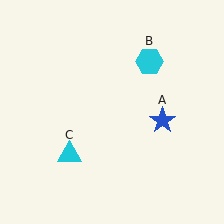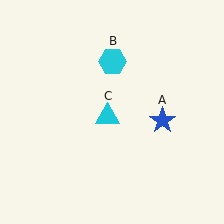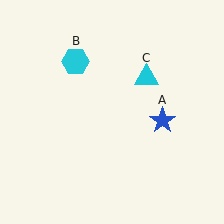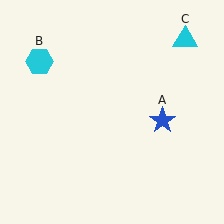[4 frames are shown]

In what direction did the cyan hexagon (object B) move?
The cyan hexagon (object B) moved left.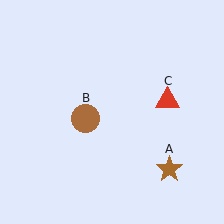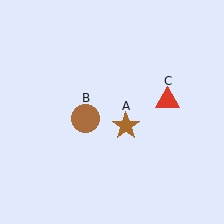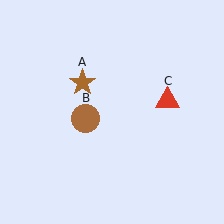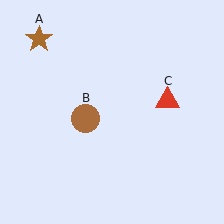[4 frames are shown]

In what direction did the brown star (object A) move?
The brown star (object A) moved up and to the left.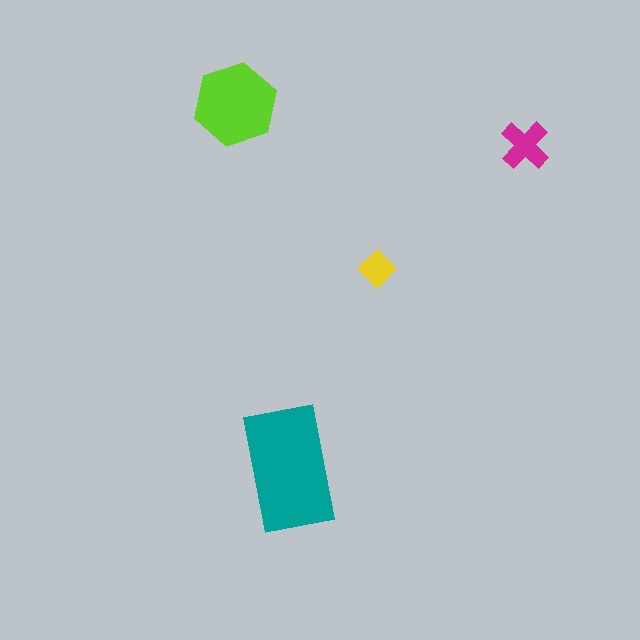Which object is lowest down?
The teal rectangle is bottommost.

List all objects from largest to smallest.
The teal rectangle, the lime hexagon, the magenta cross, the yellow diamond.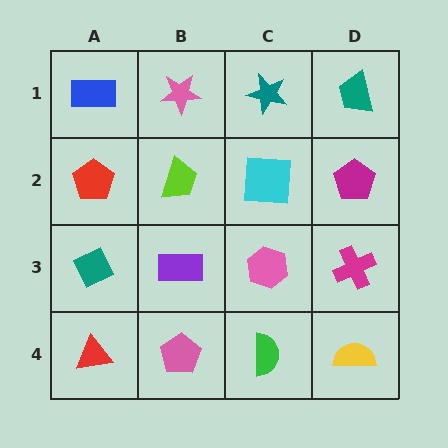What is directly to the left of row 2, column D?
A cyan square.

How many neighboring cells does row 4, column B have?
3.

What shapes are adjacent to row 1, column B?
A lime trapezoid (row 2, column B), a blue rectangle (row 1, column A), a teal star (row 1, column C).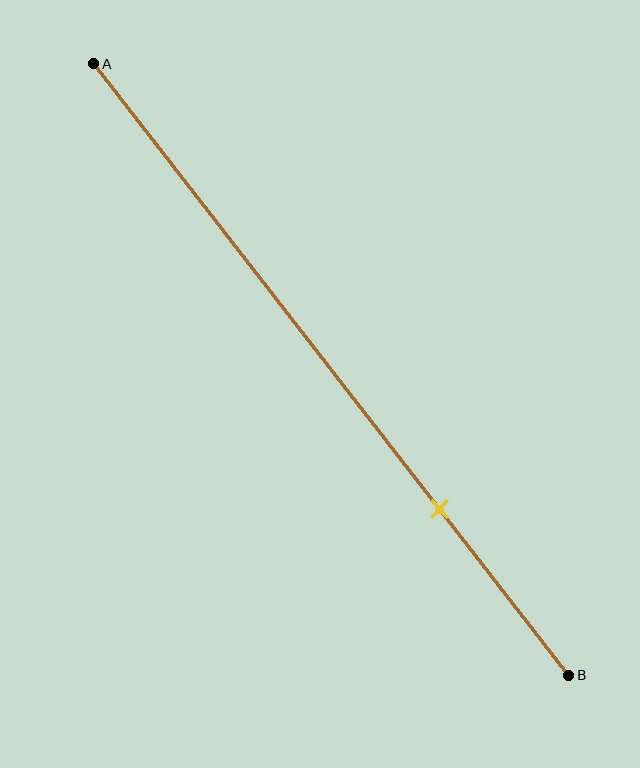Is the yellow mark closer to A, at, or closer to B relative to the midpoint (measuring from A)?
The yellow mark is closer to point B than the midpoint of segment AB.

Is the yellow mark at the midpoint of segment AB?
No, the mark is at about 75% from A, not at the 50% midpoint.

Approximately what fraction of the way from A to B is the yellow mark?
The yellow mark is approximately 75% of the way from A to B.